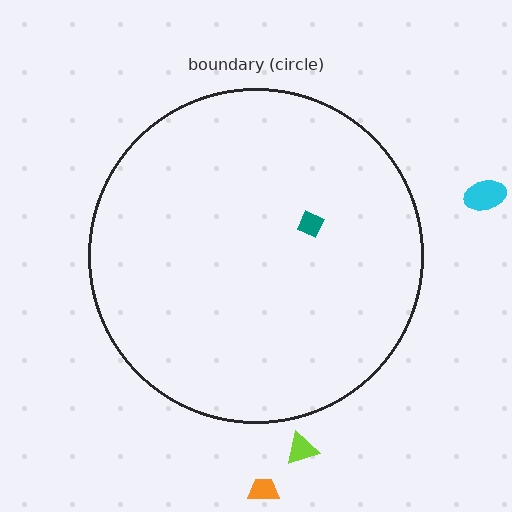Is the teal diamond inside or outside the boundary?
Inside.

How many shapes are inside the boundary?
1 inside, 3 outside.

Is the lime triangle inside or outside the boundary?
Outside.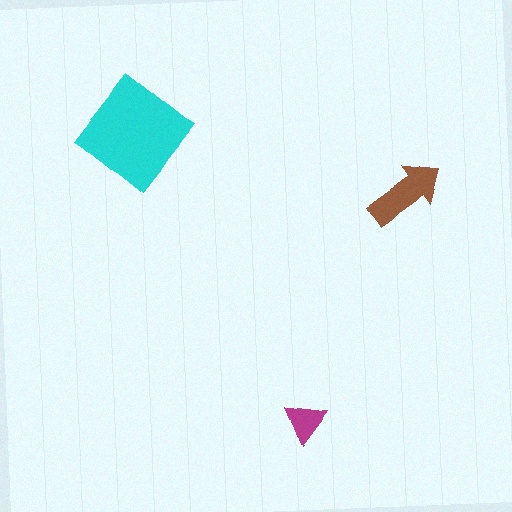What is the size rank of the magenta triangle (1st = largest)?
3rd.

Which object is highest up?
The cyan diamond is topmost.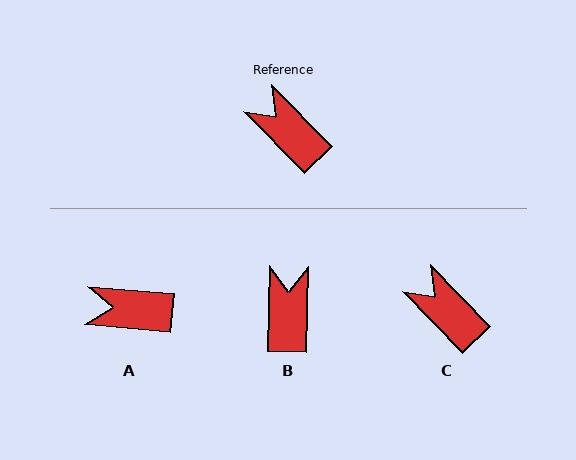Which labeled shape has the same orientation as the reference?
C.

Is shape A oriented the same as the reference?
No, it is off by about 41 degrees.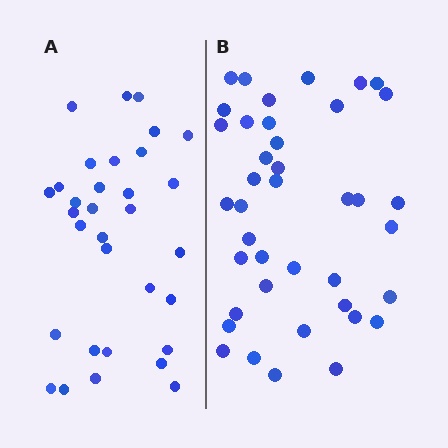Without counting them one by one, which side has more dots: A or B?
Region B (the right region) has more dots.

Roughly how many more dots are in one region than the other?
Region B has roughly 8 or so more dots than region A.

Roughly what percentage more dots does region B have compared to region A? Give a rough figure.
About 25% more.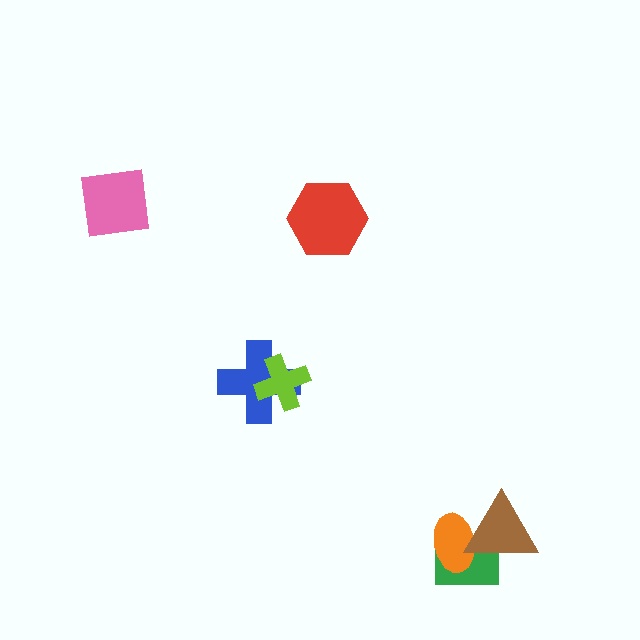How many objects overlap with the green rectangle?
2 objects overlap with the green rectangle.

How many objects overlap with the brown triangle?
2 objects overlap with the brown triangle.